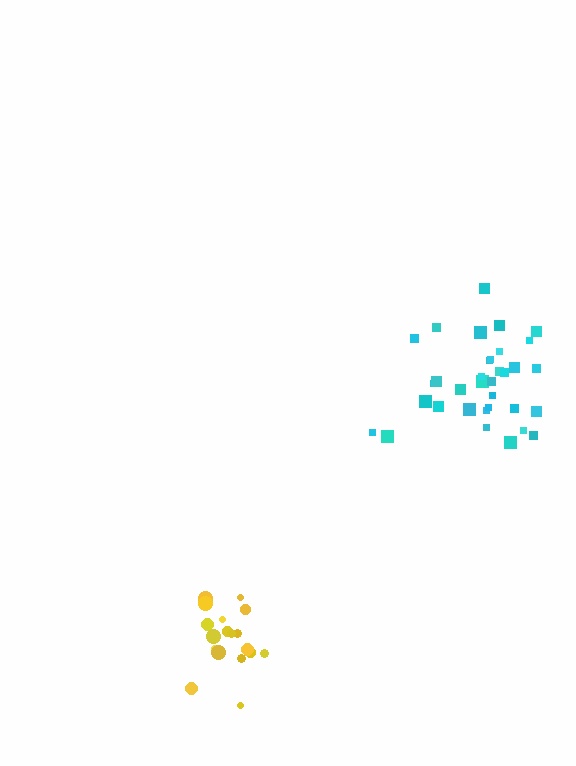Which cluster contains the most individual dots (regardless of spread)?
Cyan (34).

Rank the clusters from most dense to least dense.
yellow, cyan.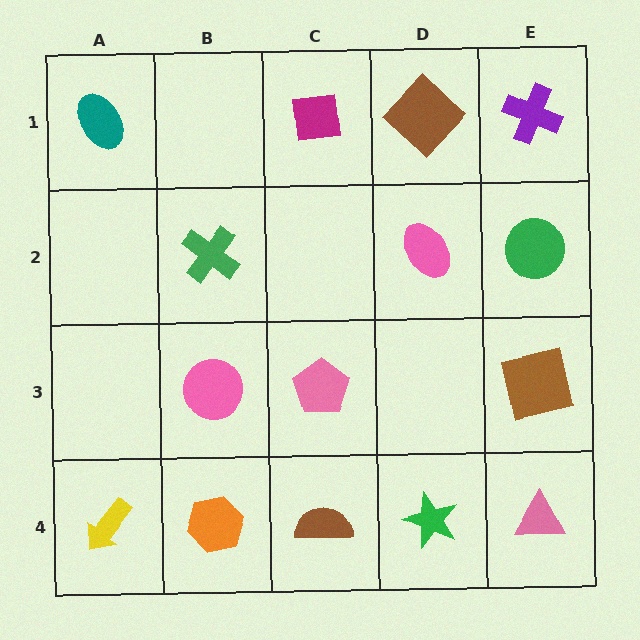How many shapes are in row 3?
3 shapes.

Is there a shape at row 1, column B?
No, that cell is empty.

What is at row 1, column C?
A magenta square.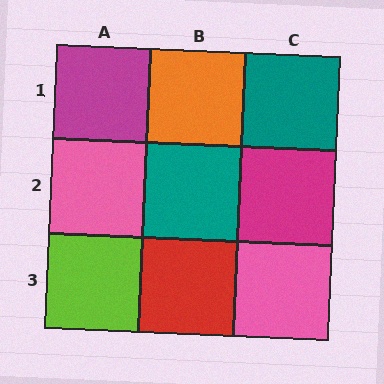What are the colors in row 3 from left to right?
Lime, red, pink.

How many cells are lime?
1 cell is lime.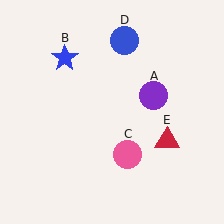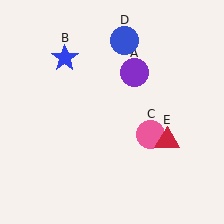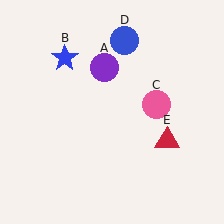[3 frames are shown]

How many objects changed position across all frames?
2 objects changed position: purple circle (object A), pink circle (object C).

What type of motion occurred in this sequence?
The purple circle (object A), pink circle (object C) rotated counterclockwise around the center of the scene.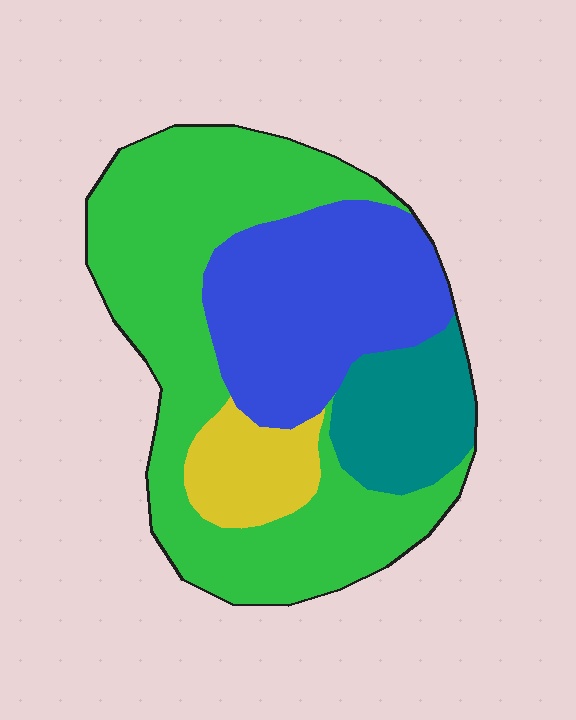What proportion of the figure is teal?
Teal takes up about one eighth (1/8) of the figure.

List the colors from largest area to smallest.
From largest to smallest: green, blue, teal, yellow.